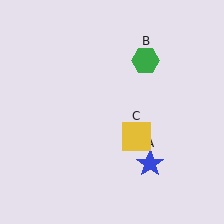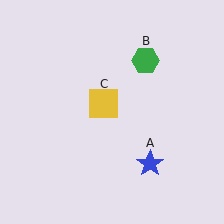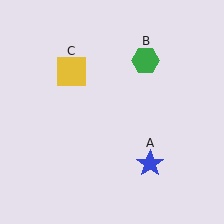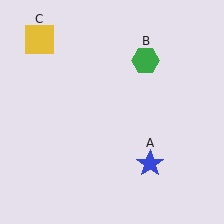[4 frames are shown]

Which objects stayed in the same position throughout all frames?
Blue star (object A) and green hexagon (object B) remained stationary.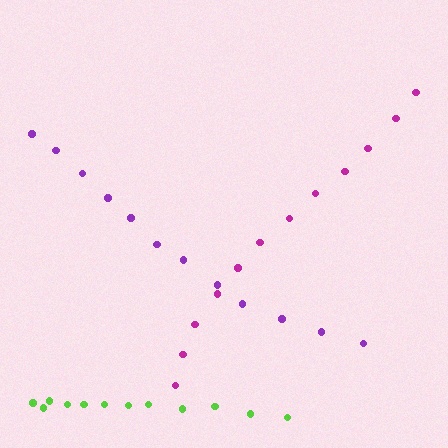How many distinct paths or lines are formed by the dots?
There are 3 distinct paths.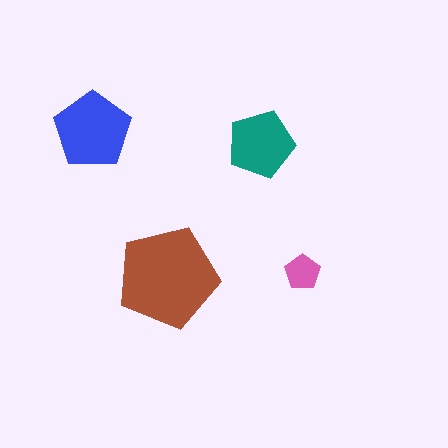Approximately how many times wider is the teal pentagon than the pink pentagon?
About 2 times wider.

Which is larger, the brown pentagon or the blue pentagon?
The brown one.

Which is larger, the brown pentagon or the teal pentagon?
The brown one.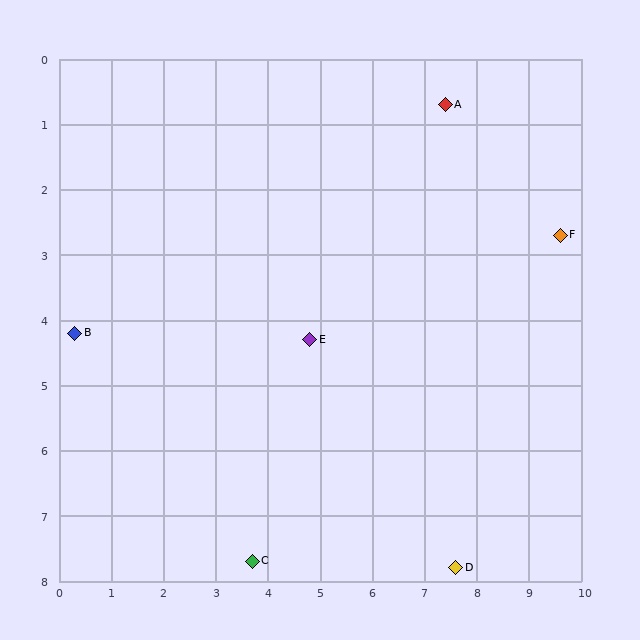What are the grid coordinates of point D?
Point D is at approximately (7.6, 7.8).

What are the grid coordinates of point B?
Point B is at approximately (0.3, 4.2).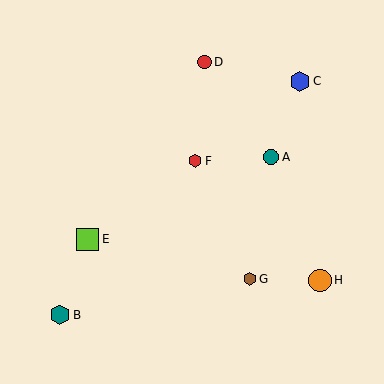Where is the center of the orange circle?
The center of the orange circle is at (320, 280).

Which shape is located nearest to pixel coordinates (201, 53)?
The red circle (labeled D) at (205, 62) is nearest to that location.